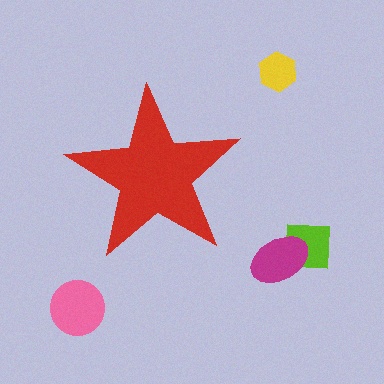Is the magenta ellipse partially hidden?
No, the magenta ellipse is fully visible.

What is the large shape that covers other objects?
A red star.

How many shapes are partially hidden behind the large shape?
0 shapes are partially hidden.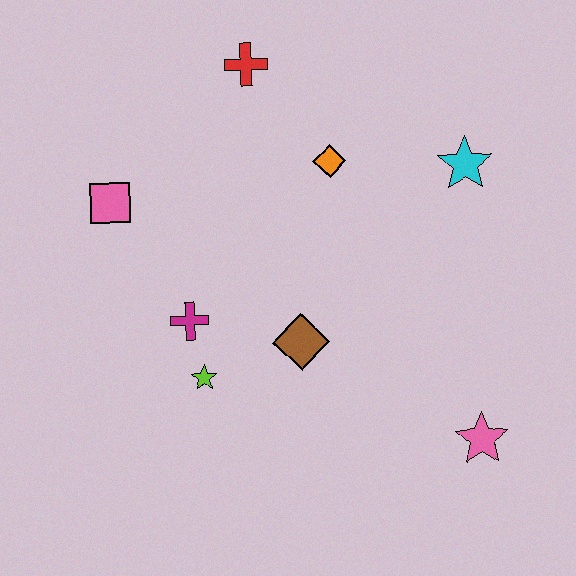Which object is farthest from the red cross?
The pink star is farthest from the red cross.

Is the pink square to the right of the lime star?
No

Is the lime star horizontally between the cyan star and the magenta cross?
Yes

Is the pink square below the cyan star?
Yes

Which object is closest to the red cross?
The orange diamond is closest to the red cross.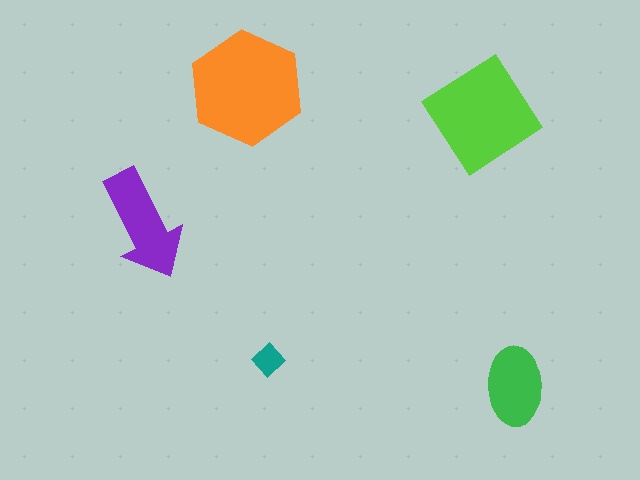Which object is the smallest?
The teal diamond.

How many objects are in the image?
There are 5 objects in the image.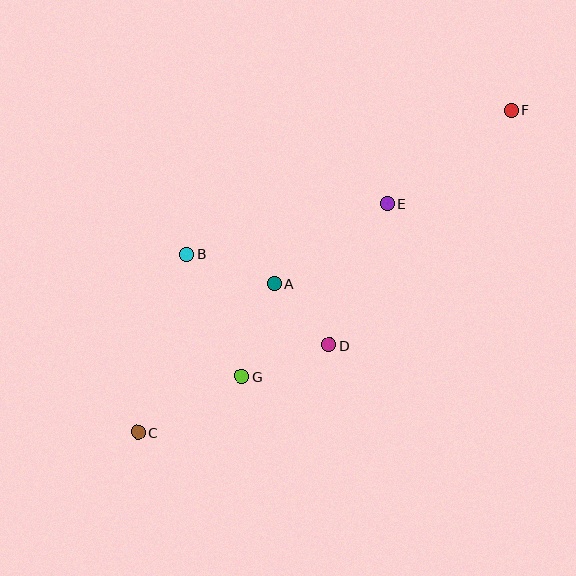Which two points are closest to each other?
Points A and D are closest to each other.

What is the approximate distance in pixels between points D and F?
The distance between D and F is approximately 297 pixels.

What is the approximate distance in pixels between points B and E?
The distance between B and E is approximately 206 pixels.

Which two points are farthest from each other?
Points C and F are farthest from each other.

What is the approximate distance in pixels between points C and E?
The distance between C and E is approximately 338 pixels.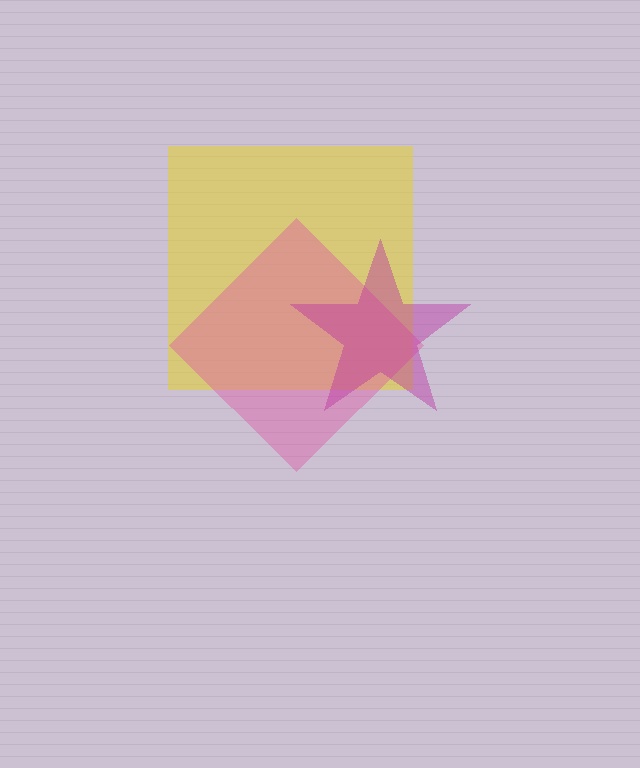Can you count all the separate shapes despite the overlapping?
Yes, there are 3 separate shapes.